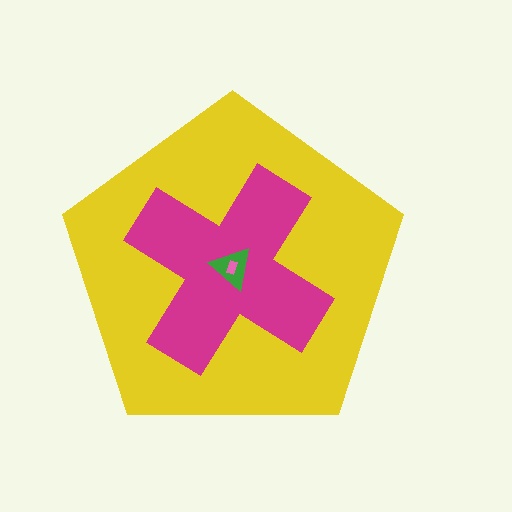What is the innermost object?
The pink rectangle.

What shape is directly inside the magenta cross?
The green triangle.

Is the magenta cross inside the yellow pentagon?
Yes.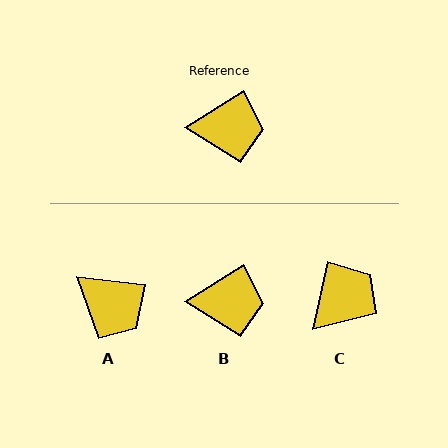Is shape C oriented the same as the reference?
No, it is off by about 46 degrees.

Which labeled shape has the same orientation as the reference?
B.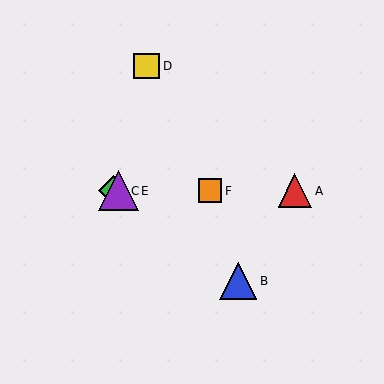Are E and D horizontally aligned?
No, E is at y≈191 and D is at y≈66.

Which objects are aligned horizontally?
Objects A, C, E, F are aligned horizontally.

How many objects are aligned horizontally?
4 objects (A, C, E, F) are aligned horizontally.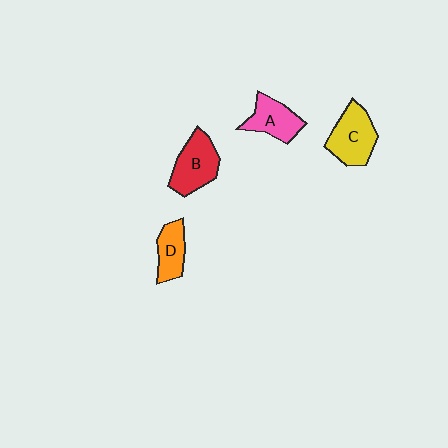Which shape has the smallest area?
Shape D (orange).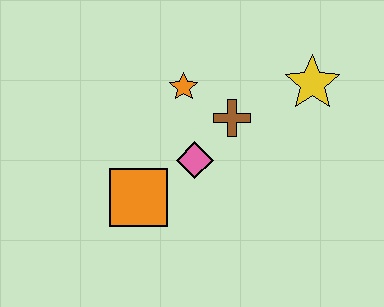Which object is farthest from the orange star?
The yellow star is farthest from the orange star.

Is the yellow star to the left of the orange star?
No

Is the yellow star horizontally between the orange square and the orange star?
No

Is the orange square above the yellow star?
No